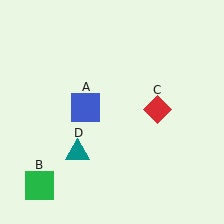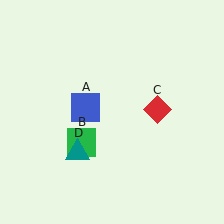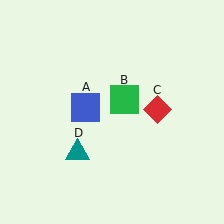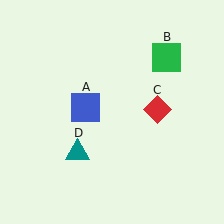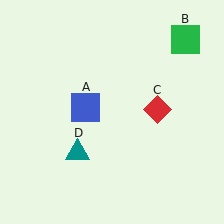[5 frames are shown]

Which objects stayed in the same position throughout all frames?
Blue square (object A) and red diamond (object C) and teal triangle (object D) remained stationary.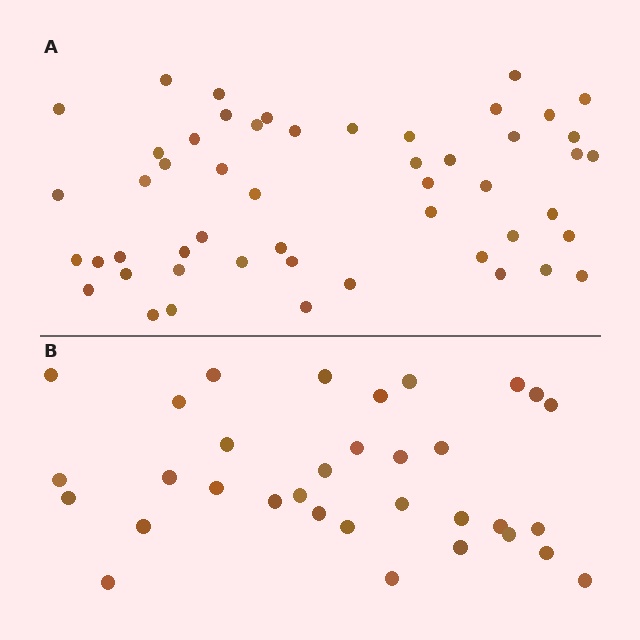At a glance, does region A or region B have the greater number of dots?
Region A (the top region) has more dots.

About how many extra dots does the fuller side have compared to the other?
Region A has approximately 20 more dots than region B.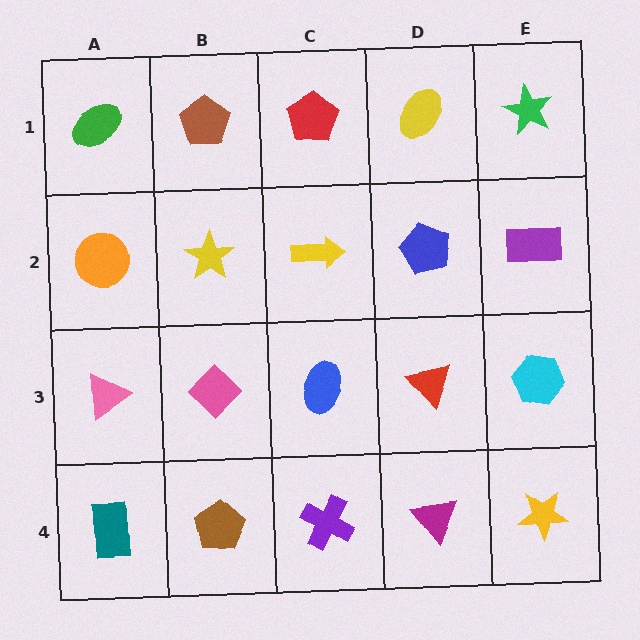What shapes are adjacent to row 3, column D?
A blue pentagon (row 2, column D), a magenta triangle (row 4, column D), a blue ellipse (row 3, column C), a cyan hexagon (row 3, column E).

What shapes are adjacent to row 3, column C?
A yellow arrow (row 2, column C), a purple cross (row 4, column C), a pink diamond (row 3, column B), a red triangle (row 3, column D).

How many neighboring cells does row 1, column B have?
3.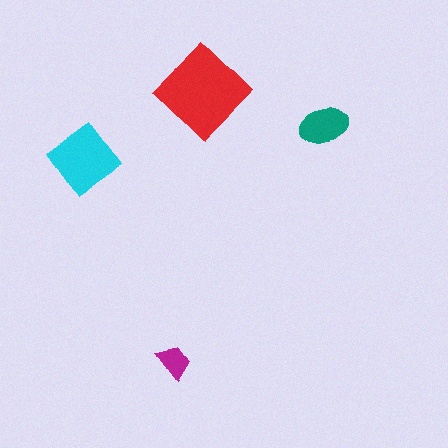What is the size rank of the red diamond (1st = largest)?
1st.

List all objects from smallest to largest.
The magenta trapezoid, the teal ellipse, the cyan diamond, the red diamond.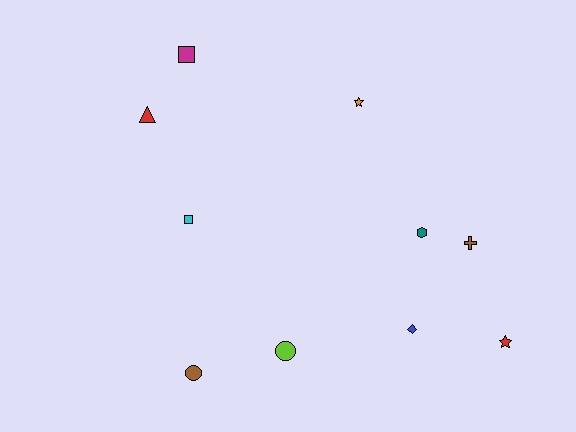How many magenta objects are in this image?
There is 1 magenta object.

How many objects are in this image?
There are 10 objects.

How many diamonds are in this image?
There is 1 diamond.